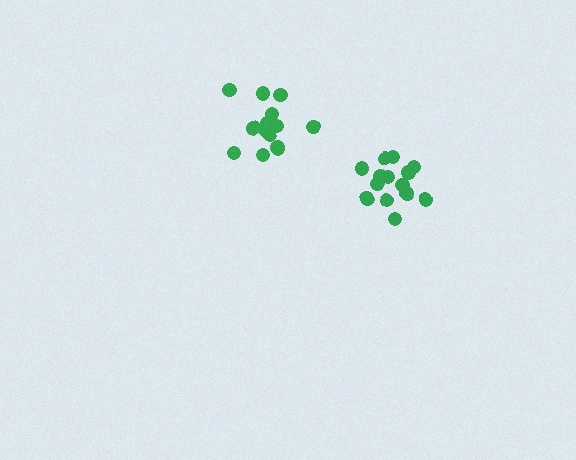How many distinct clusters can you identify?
There are 2 distinct clusters.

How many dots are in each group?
Group 1: 14 dots, Group 2: 14 dots (28 total).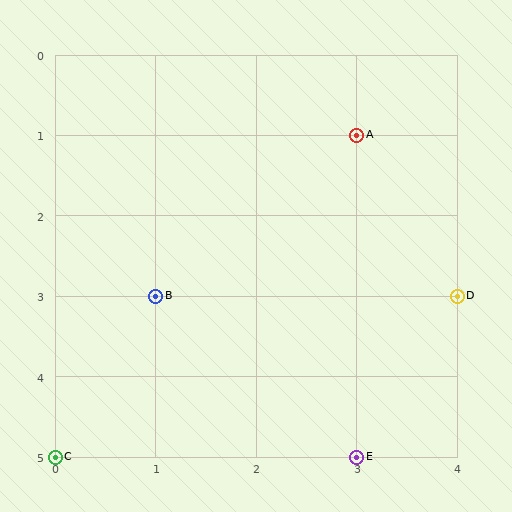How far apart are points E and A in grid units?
Points E and A are 4 rows apart.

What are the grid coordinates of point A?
Point A is at grid coordinates (3, 1).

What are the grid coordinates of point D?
Point D is at grid coordinates (4, 3).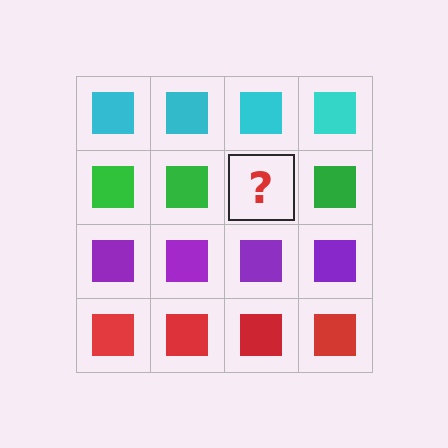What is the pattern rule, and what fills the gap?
The rule is that each row has a consistent color. The gap should be filled with a green square.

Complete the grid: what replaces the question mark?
The question mark should be replaced with a green square.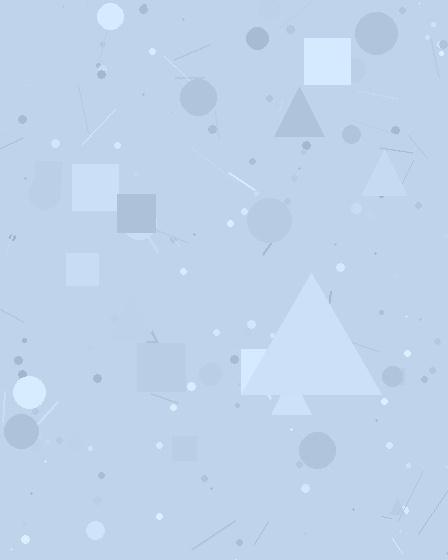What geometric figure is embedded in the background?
A triangle is embedded in the background.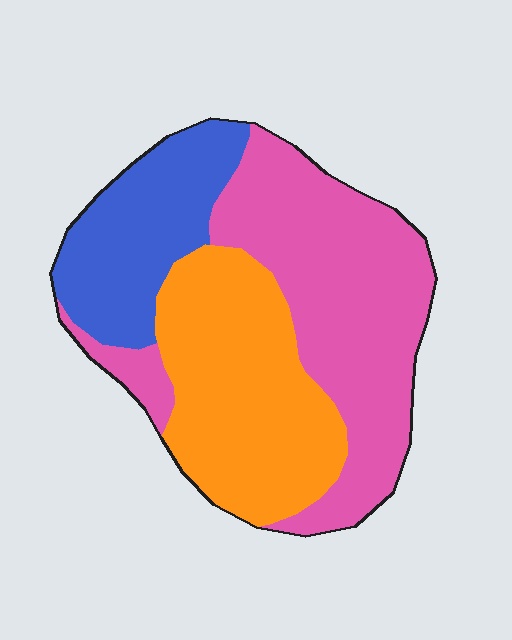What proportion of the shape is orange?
Orange takes up about one third (1/3) of the shape.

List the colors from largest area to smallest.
From largest to smallest: pink, orange, blue.